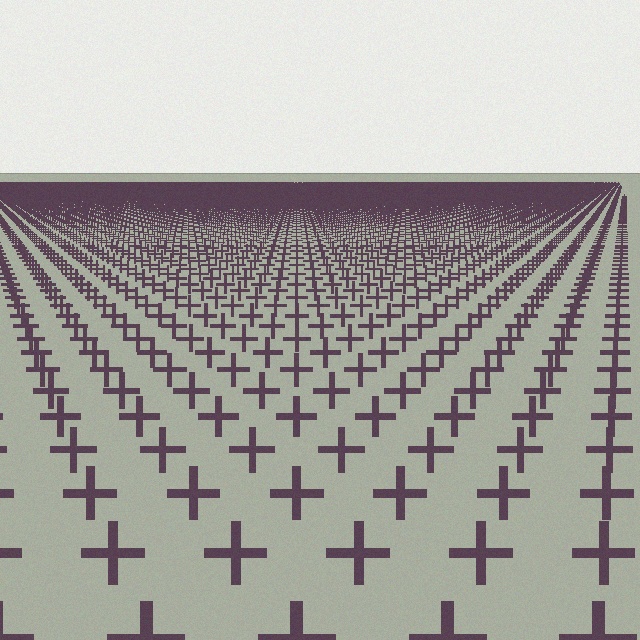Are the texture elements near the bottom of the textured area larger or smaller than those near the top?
Larger. Near the bottom, elements are closer to the viewer and appear at a bigger on-screen size.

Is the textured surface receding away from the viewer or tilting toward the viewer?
The surface is receding away from the viewer. Texture elements get smaller and denser toward the top.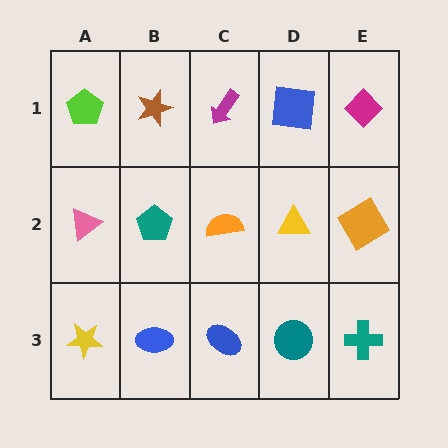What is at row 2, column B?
A teal pentagon.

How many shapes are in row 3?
5 shapes.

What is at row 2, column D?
A yellow triangle.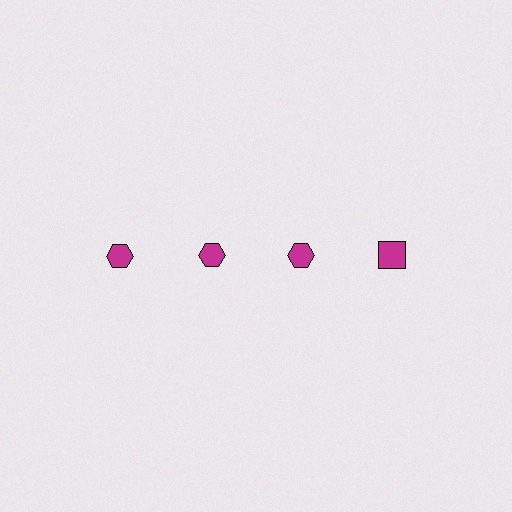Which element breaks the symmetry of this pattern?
The magenta square in the top row, second from right column breaks the symmetry. All other shapes are magenta hexagons.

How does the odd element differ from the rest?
It has a different shape: square instead of hexagon.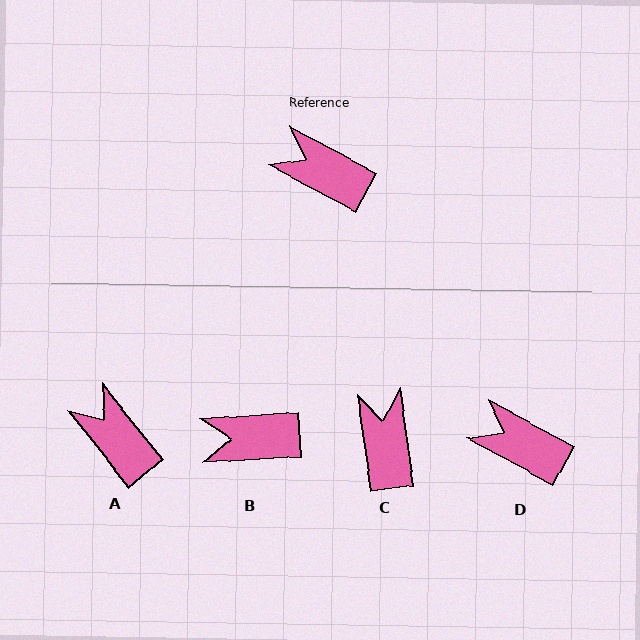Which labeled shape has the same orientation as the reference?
D.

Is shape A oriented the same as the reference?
No, it is off by about 23 degrees.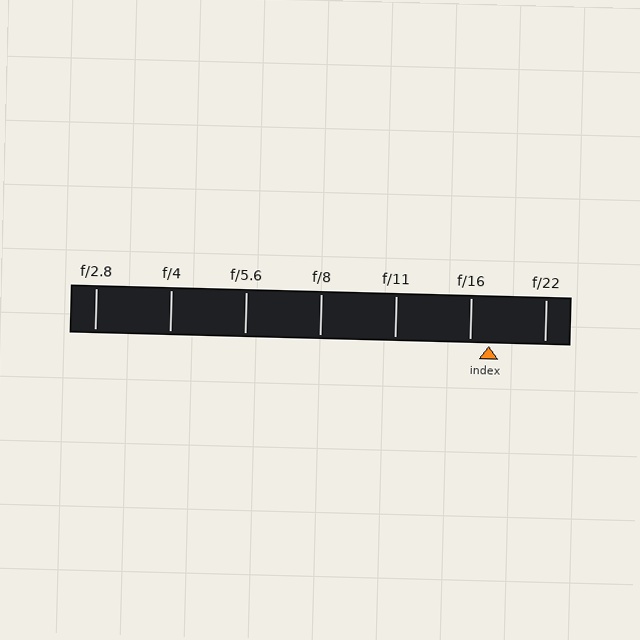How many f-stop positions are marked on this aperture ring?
There are 7 f-stop positions marked.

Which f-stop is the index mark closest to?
The index mark is closest to f/16.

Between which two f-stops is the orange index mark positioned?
The index mark is between f/16 and f/22.